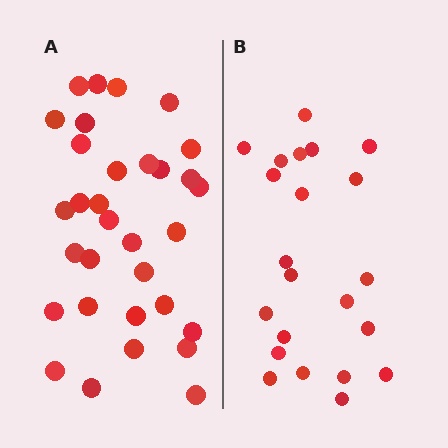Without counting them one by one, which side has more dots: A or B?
Region A (the left region) has more dots.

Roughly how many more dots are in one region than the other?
Region A has roughly 10 or so more dots than region B.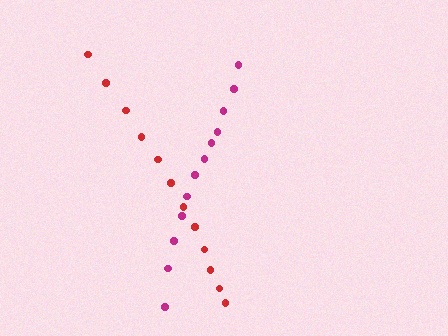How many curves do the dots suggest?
There are 2 distinct paths.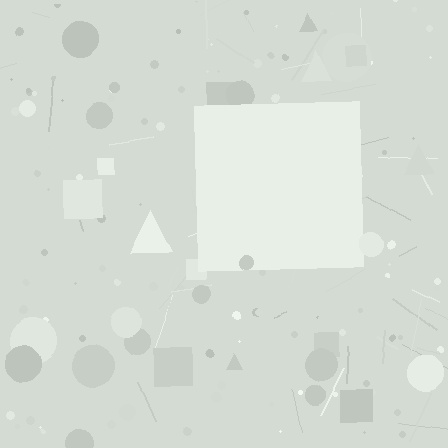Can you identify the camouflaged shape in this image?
The camouflaged shape is a square.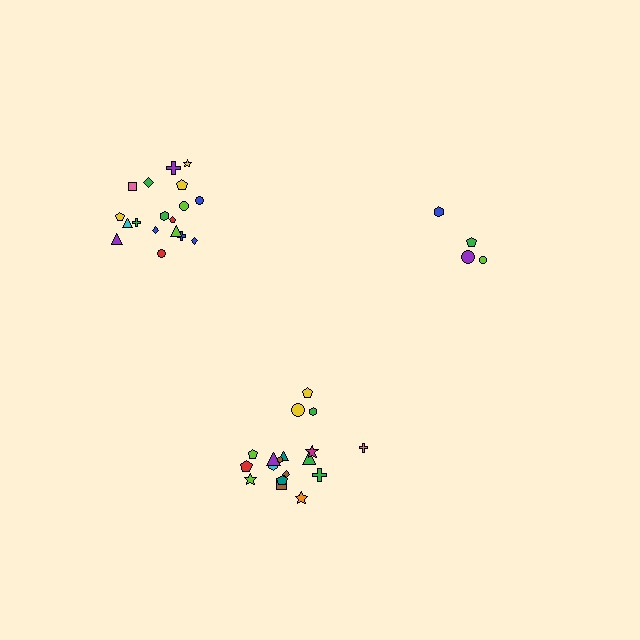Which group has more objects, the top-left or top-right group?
The top-left group.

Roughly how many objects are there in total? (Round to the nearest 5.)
Roughly 40 objects in total.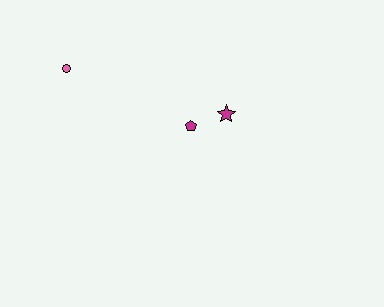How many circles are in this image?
There is 1 circle.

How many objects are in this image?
There are 3 objects.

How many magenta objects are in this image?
There are 2 magenta objects.